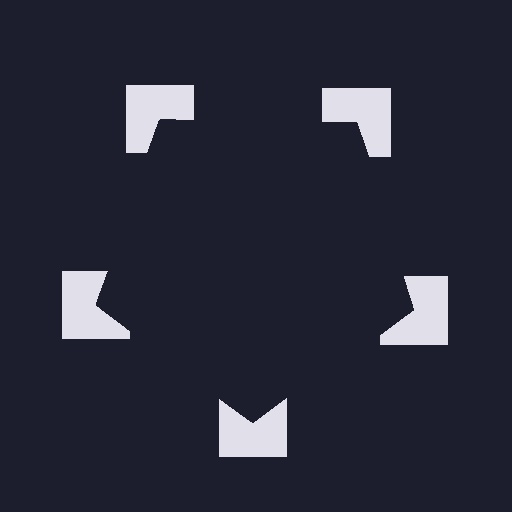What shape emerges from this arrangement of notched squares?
An illusory pentagon — its edges are inferred from the aligned wedge cuts in the notched squares, not physically drawn.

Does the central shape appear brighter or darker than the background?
It typically appears slightly darker than the background, even though no actual brightness change is drawn.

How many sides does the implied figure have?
5 sides.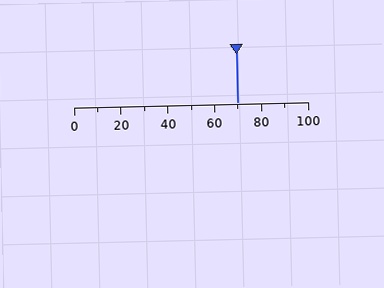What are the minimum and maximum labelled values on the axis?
The axis runs from 0 to 100.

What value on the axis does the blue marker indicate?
The marker indicates approximately 70.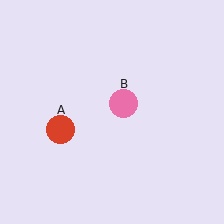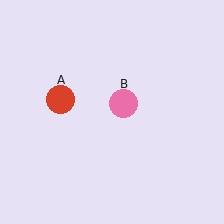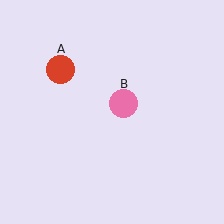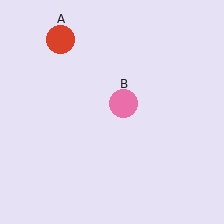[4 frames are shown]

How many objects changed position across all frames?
1 object changed position: red circle (object A).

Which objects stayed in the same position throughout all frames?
Pink circle (object B) remained stationary.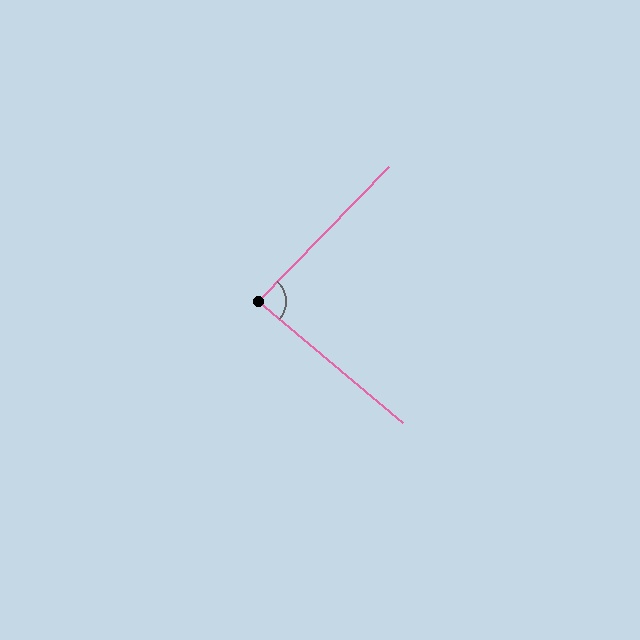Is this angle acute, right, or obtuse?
It is approximately a right angle.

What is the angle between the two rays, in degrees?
Approximately 86 degrees.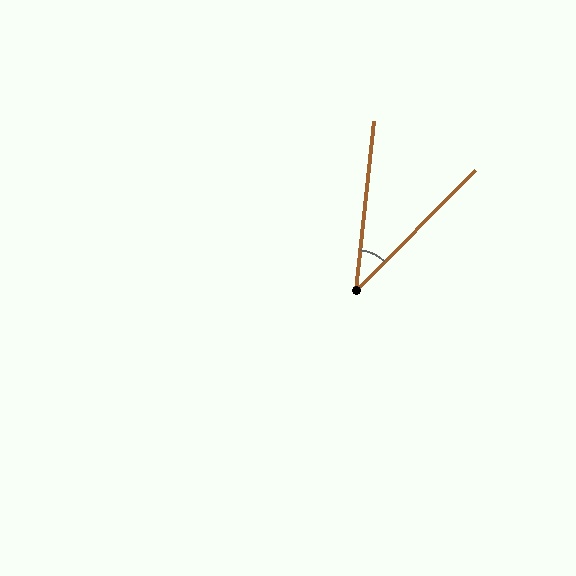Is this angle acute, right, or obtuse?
It is acute.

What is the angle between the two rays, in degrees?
Approximately 38 degrees.